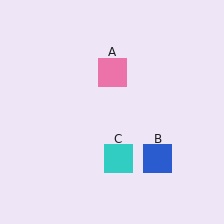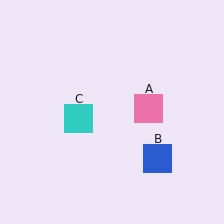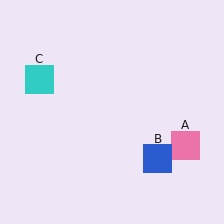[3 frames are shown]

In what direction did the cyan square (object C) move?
The cyan square (object C) moved up and to the left.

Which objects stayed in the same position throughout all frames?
Blue square (object B) remained stationary.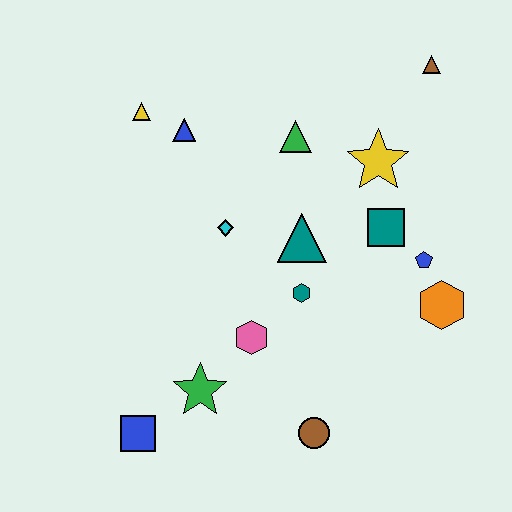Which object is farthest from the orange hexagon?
The yellow triangle is farthest from the orange hexagon.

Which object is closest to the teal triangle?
The teal hexagon is closest to the teal triangle.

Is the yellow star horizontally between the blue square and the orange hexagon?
Yes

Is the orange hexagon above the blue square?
Yes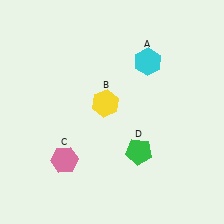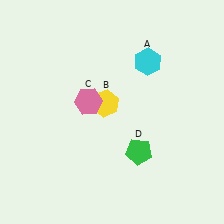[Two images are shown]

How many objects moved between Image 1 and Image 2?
1 object moved between the two images.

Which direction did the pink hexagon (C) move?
The pink hexagon (C) moved up.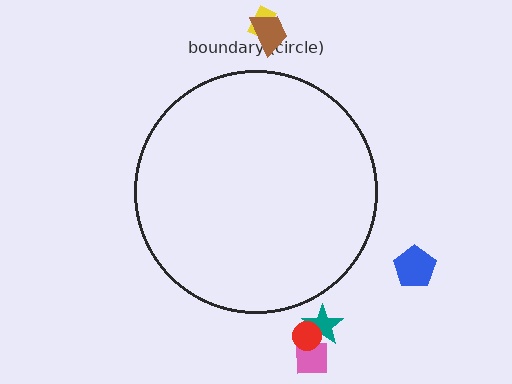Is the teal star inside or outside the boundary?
Outside.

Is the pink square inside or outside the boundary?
Outside.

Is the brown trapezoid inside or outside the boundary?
Outside.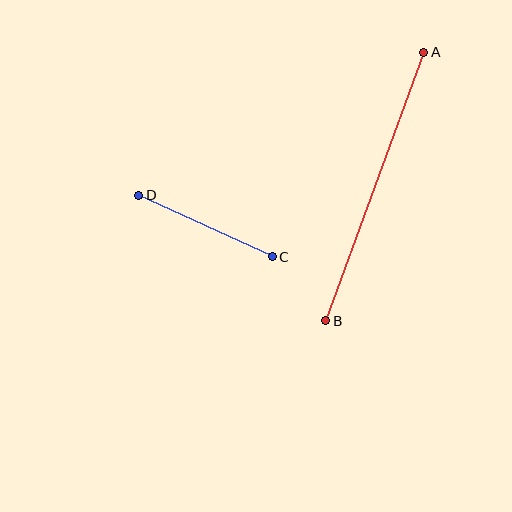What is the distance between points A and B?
The distance is approximately 286 pixels.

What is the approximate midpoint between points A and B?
The midpoint is at approximately (375, 187) pixels.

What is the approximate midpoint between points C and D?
The midpoint is at approximately (205, 226) pixels.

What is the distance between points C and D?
The distance is approximately 147 pixels.